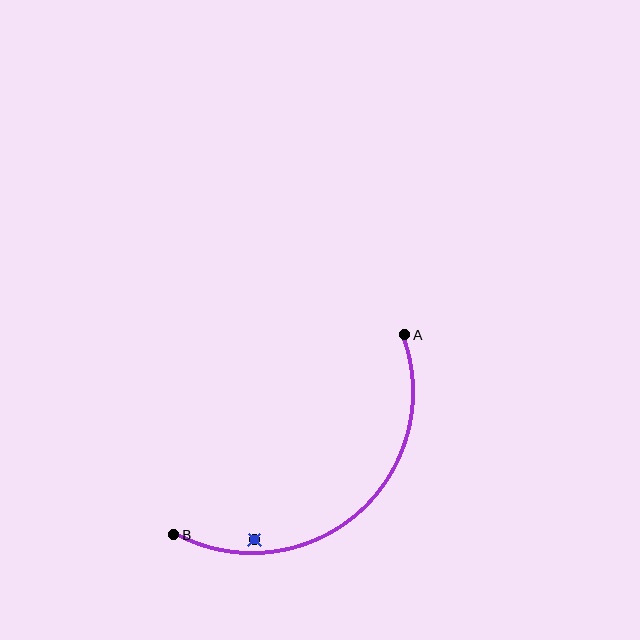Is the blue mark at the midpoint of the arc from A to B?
No — the blue mark does not lie on the arc at all. It sits slightly inside the curve.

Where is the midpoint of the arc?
The arc midpoint is the point on the curve farthest from the straight line joining A and B. It sits below and to the right of that line.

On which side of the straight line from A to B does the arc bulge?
The arc bulges below and to the right of the straight line connecting A and B.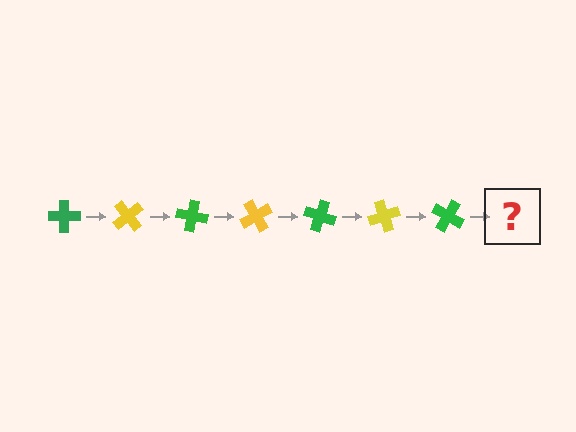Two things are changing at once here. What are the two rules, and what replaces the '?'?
The two rules are that it rotates 50 degrees each step and the color cycles through green and yellow. The '?' should be a yellow cross, rotated 350 degrees from the start.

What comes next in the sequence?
The next element should be a yellow cross, rotated 350 degrees from the start.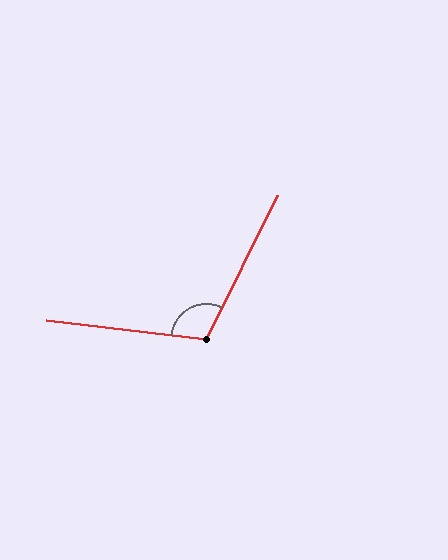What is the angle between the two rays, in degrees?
Approximately 110 degrees.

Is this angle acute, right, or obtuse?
It is obtuse.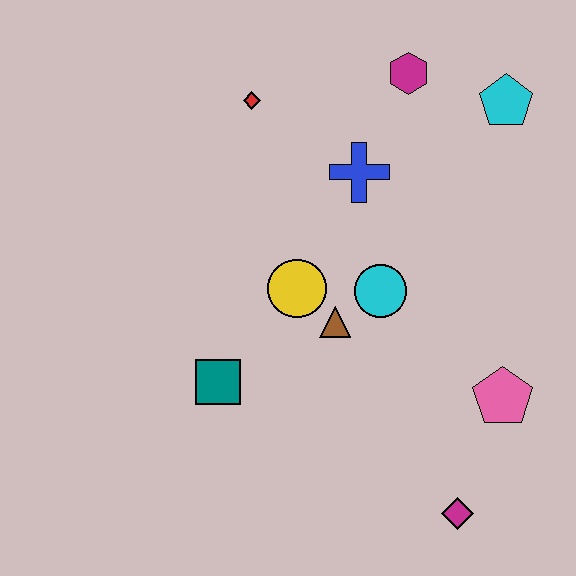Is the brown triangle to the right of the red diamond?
Yes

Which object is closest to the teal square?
The yellow circle is closest to the teal square.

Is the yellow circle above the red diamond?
No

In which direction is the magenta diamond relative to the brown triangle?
The magenta diamond is below the brown triangle.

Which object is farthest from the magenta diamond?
The red diamond is farthest from the magenta diamond.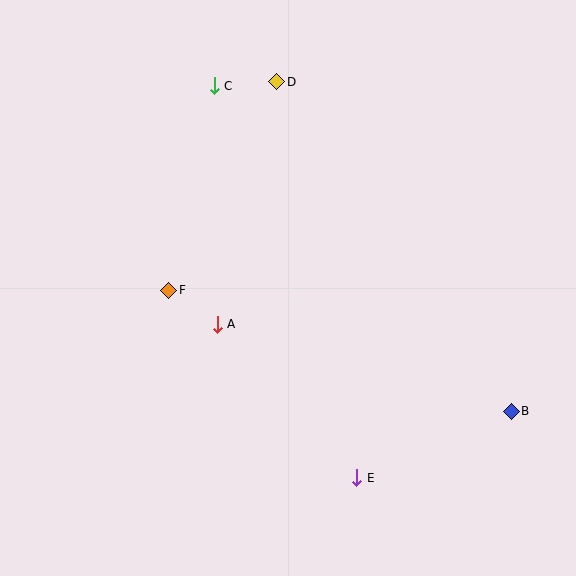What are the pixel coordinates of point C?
Point C is at (214, 86).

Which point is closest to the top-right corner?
Point D is closest to the top-right corner.